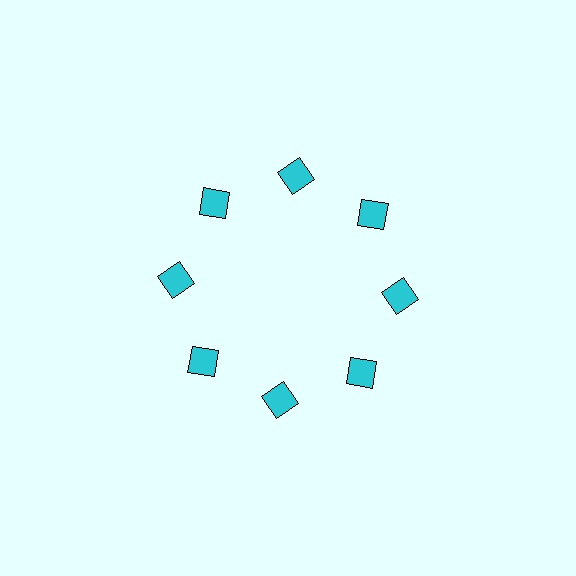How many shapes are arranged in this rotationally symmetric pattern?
There are 8 shapes, arranged in 8 groups of 1.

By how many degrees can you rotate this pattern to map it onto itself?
The pattern maps onto itself every 45 degrees of rotation.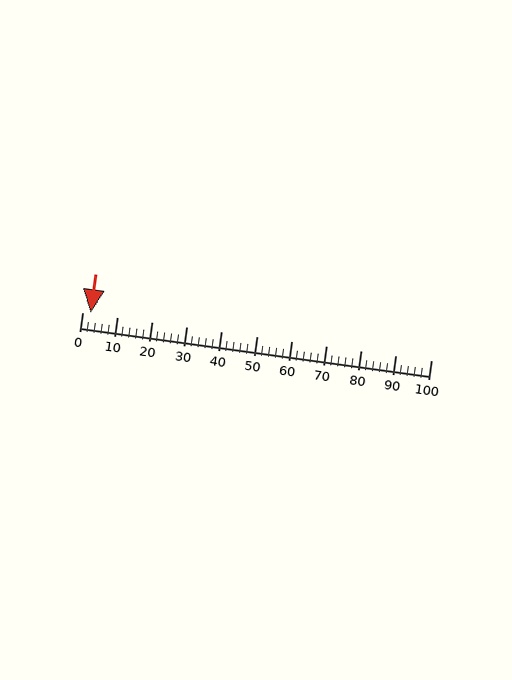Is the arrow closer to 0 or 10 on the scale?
The arrow is closer to 0.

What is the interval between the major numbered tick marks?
The major tick marks are spaced 10 units apart.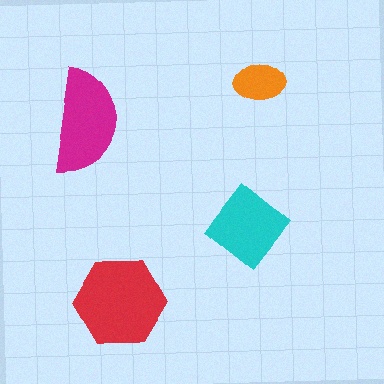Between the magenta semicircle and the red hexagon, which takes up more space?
The red hexagon.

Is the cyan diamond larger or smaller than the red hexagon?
Smaller.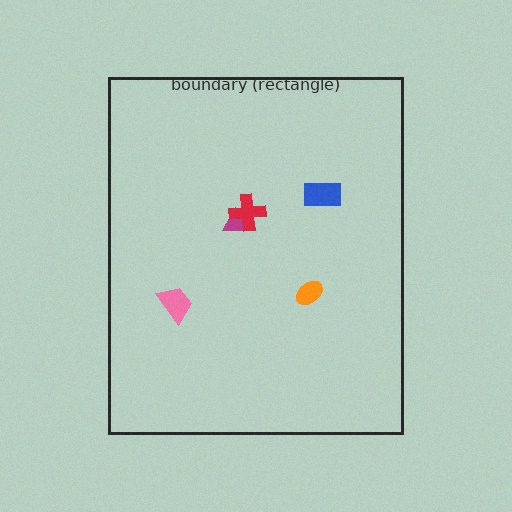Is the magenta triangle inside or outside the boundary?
Inside.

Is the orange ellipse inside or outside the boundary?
Inside.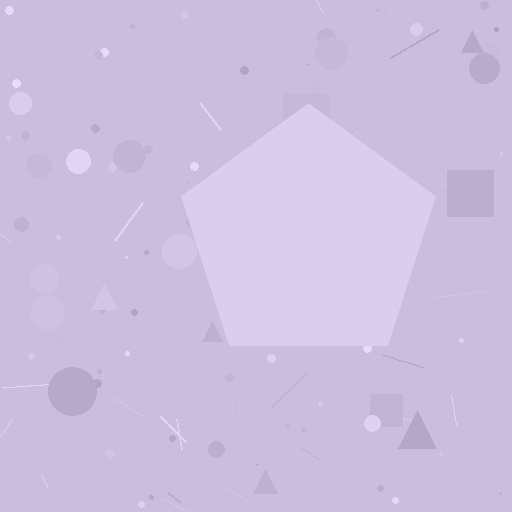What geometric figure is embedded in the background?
A pentagon is embedded in the background.